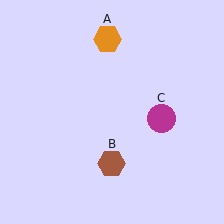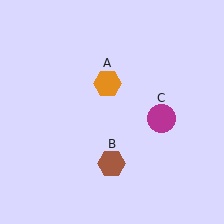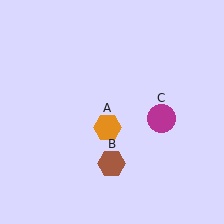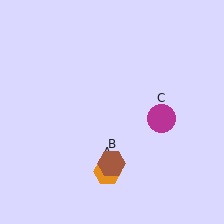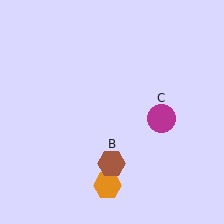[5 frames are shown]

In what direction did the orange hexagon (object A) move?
The orange hexagon (object A) moved down.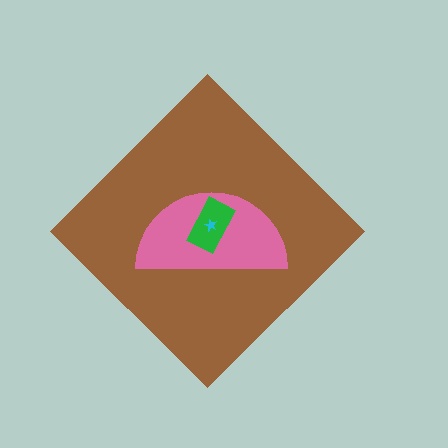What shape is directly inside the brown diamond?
The pink semicircle.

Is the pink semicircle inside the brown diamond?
Yes.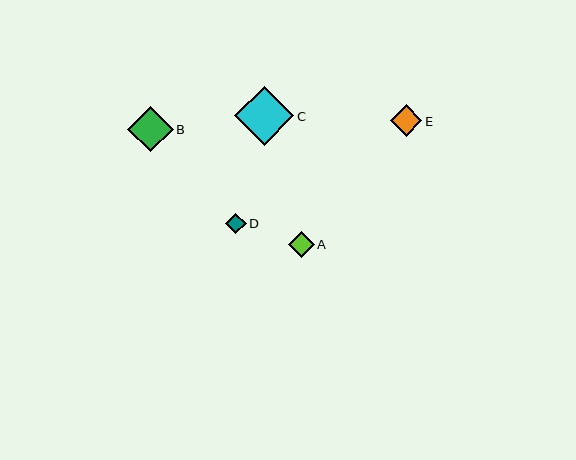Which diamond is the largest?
Diamond C is the largest with a size of approximately 60 pixels.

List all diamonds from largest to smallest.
From largest to smallest: C, B, E, A, D.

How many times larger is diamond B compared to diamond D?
Diamond B is approximately 2.2 times the size of diamond D.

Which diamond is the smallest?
Diamond D is the smallest with a size of approximately 20 pixels.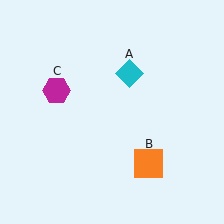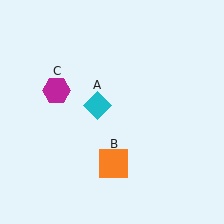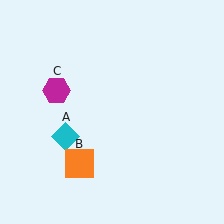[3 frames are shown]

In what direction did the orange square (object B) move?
The orange square (object B) moved left.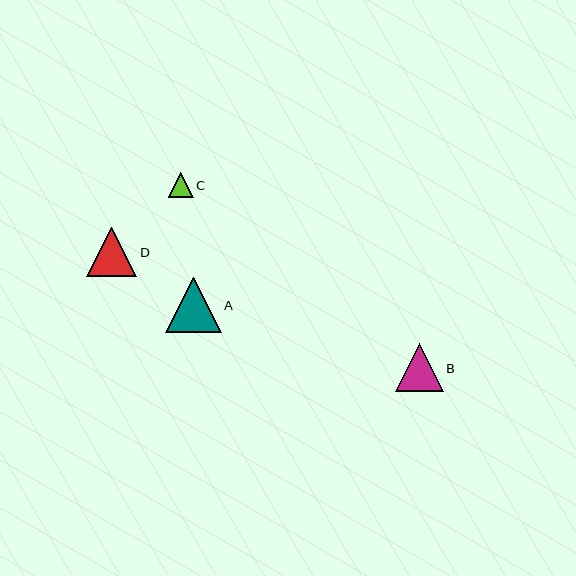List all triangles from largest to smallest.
From largest to smallest: A, D, B, C.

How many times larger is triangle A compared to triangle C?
Triangle A is approximately 2.2 times the size of triangle C.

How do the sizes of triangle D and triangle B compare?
Triangle D and triangle B are approximately the same size.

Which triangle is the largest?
Triangle A is the largest with a size of approximately 56 pixels.